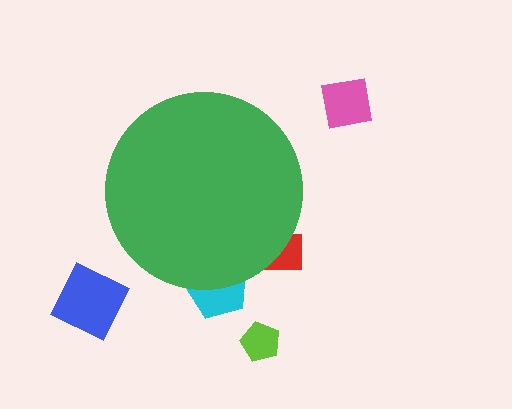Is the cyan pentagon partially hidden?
Yes, the cyan pentagon is partially hidden behind the green circle.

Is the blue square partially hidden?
No, the blue square is fully visible.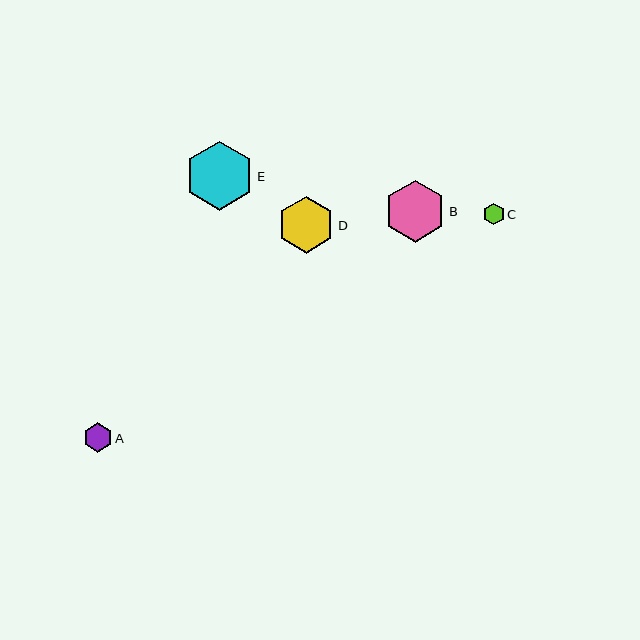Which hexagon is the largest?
Hexagon E is the largest with a size of approximately 69 pixels.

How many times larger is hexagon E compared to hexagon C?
Hexagon E is approximately 3.2 times the size of hexagon C.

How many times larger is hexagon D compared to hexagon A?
Hexagon D is approximately 2.0 times the size of hexagon A.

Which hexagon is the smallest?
Hexagon C is the smallest with a size of approximately 22 pixels.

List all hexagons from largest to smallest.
From largest to smallest: E, B, D, A, C.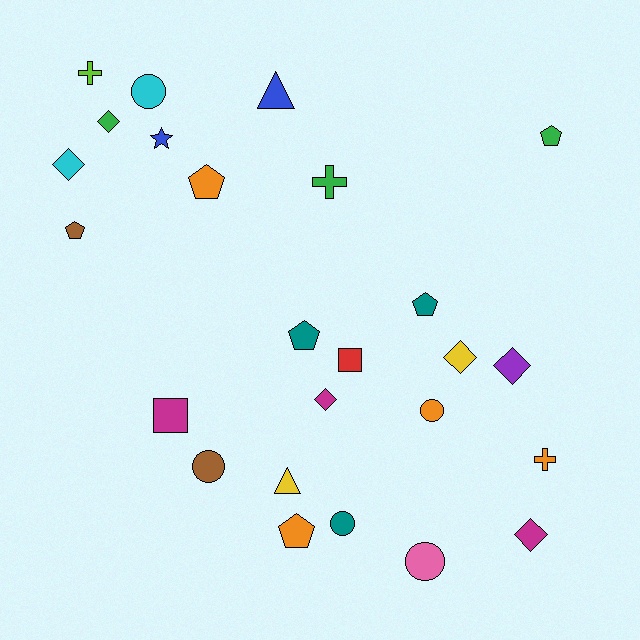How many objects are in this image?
There are 25 objects.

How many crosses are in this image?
There are 3 crosses.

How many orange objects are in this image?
There are 4 orange objects.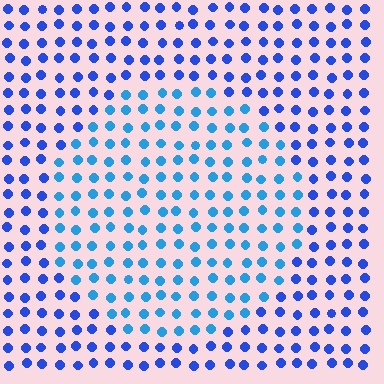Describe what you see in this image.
The image is filled with small blue elements in a uniform arrangement. A circle-shaped region is visible where the elements are tinted to a slightly different hue, forming a subtle color boundary.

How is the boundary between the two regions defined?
The boundary is defined purely by a slight shift in hue (about 27 degrees). Spacing, size, and orientation are identical on both sides.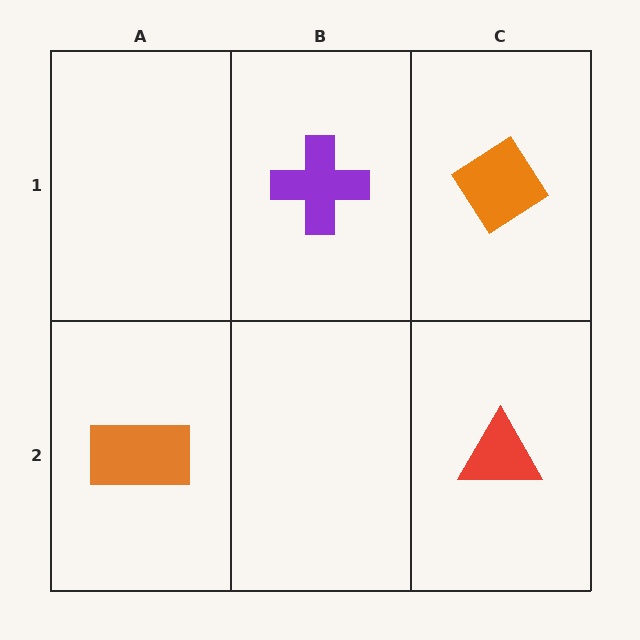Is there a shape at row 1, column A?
No, that cell is empty.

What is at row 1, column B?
A purple cross.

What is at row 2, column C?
A red triangle.